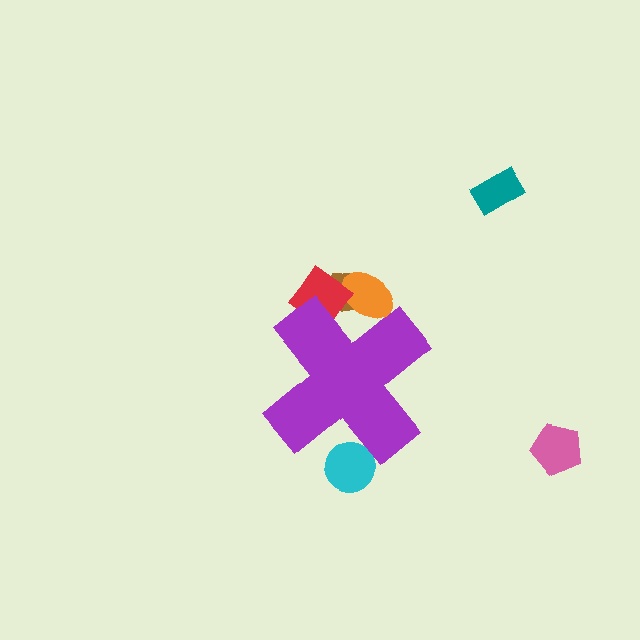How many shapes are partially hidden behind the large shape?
4 shapes are partially hidden.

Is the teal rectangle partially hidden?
No, the teal rectangle is fully visible.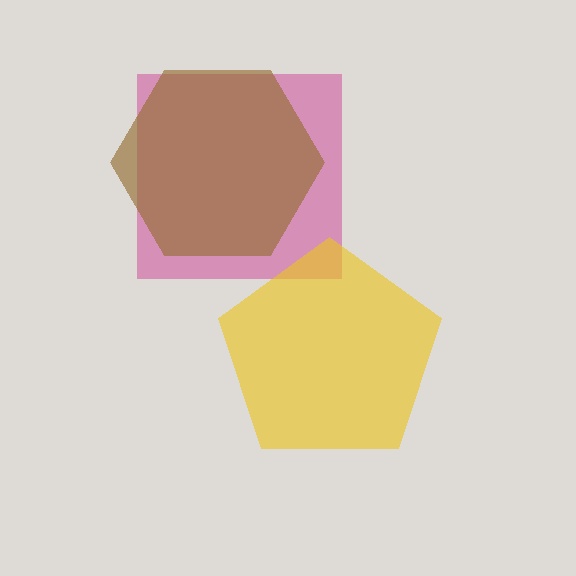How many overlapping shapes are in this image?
There are 3 overlapping shapes in the image.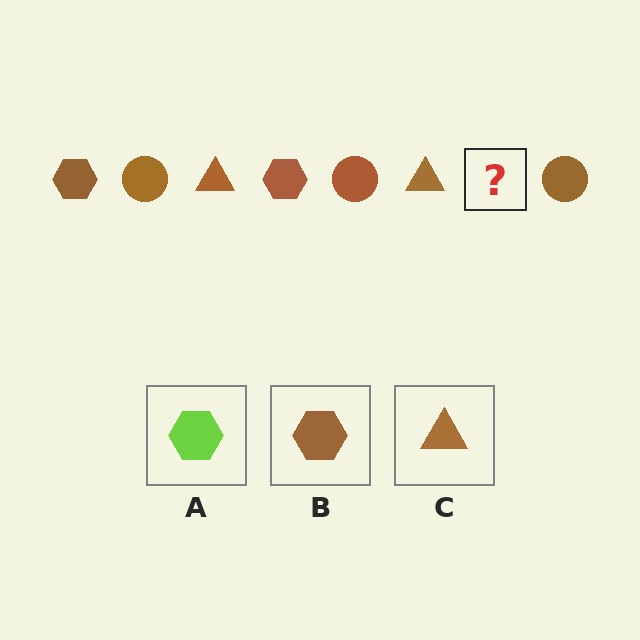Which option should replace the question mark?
Option B.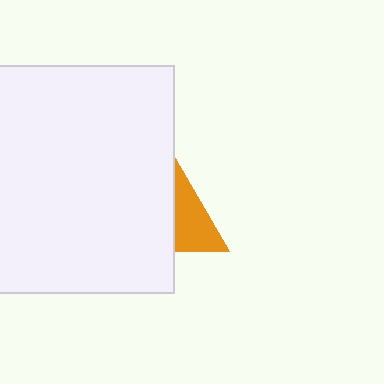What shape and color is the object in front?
The object in front is a white rectangle.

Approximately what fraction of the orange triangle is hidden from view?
Roughly 61% of the orange triangle is hidden behind the white rectangle.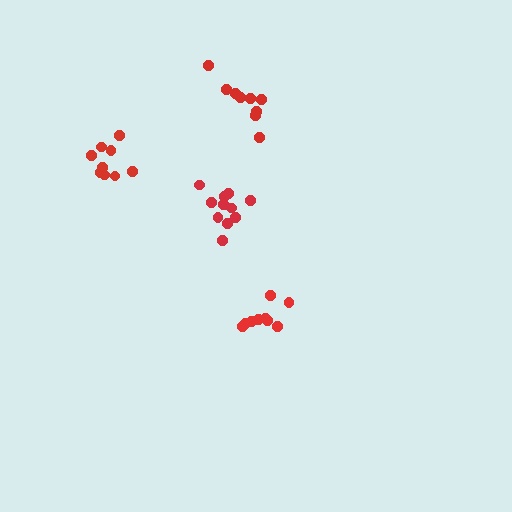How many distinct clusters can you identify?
There are 4 distinct clusters.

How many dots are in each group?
Group 1: 9 dots, Group 2: 9 dots, Group 3: 11 dots, Group 4: 9 dots (38 total).